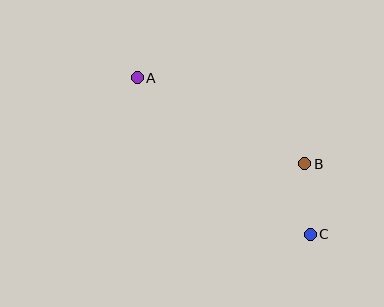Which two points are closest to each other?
Points B and C are closest to each other.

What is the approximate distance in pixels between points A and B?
The distance between A and B is approximately 188 pixels.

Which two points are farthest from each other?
Points A and C are farthest from each other.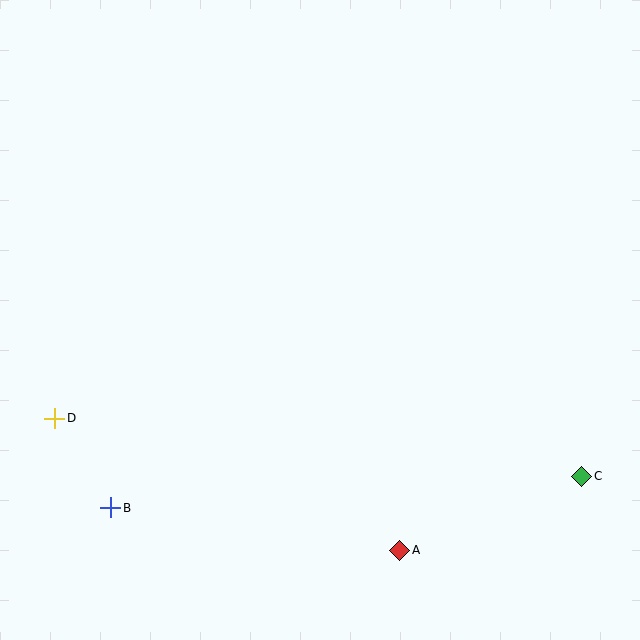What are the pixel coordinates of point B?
Point B is at (111, 508).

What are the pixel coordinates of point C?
Point C is at (582, 476).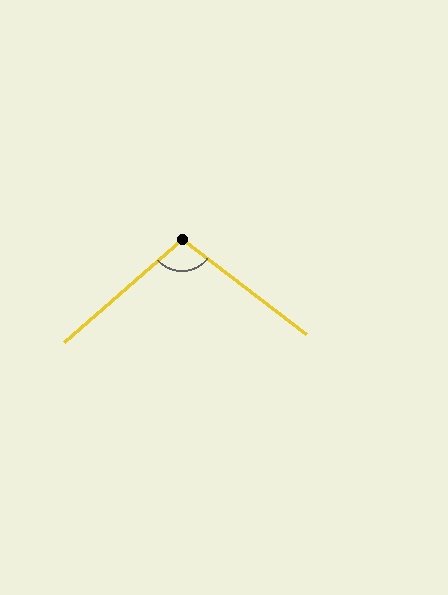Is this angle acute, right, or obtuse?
It is obtuse.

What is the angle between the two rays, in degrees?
Approximately 101 degrees.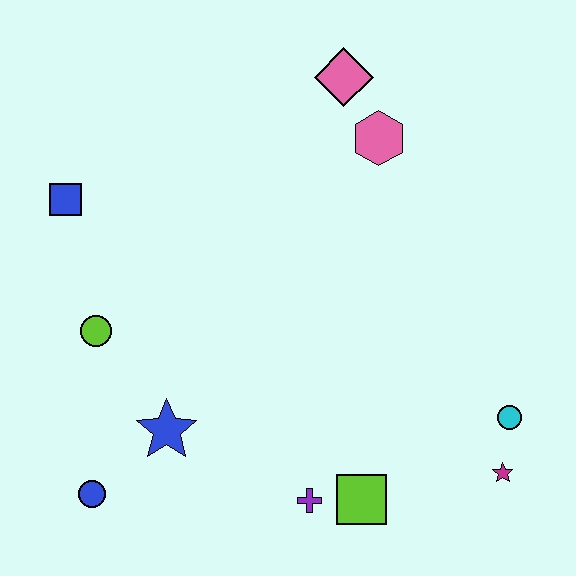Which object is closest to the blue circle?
The blue star is closest to the blue circle.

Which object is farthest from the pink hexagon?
The blue circle is farthest from the pink hexagon.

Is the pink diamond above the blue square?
Yes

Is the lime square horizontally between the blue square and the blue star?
No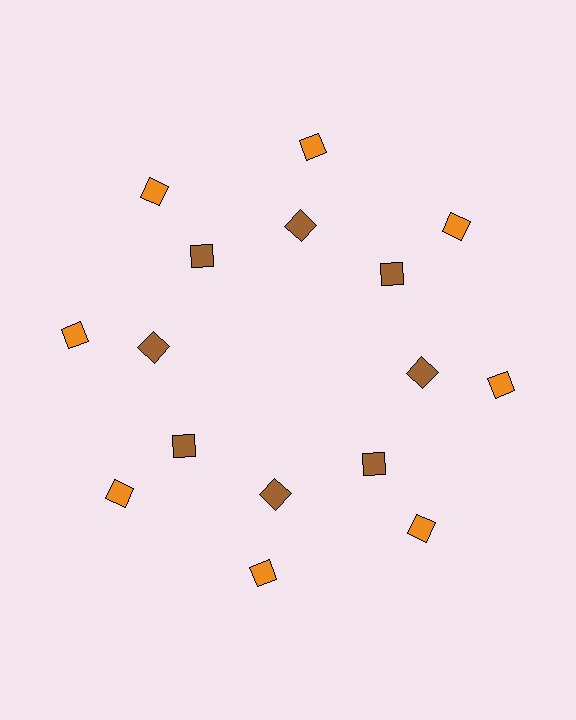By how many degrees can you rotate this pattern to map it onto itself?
The pattern maps onto itself every 45 degrees of rotation.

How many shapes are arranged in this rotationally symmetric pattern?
There are 16 shapes, arranged in 8 groups of 2.